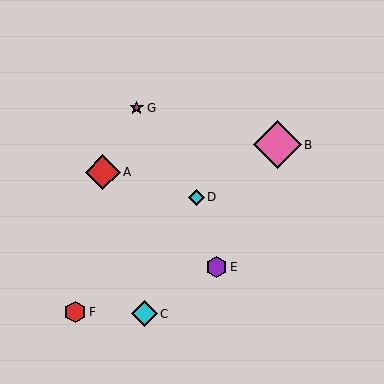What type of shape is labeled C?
Shape C is a cyan diamond.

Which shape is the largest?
The pink diamond (labeled B) is the largest.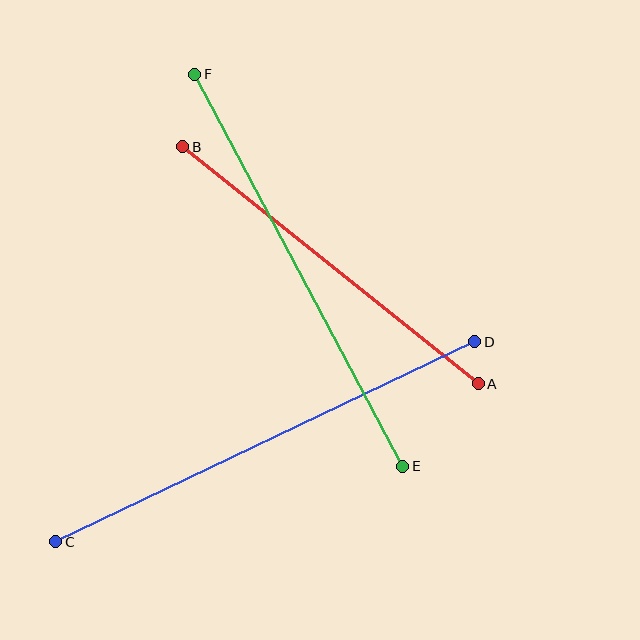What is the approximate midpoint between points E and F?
The midpoint is at approximately (299, 270) pixels.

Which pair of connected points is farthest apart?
Points C and D are farthest apart.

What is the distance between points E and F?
The distance is approximately 444 pixels.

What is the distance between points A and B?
The distance is approximately 379 pixels.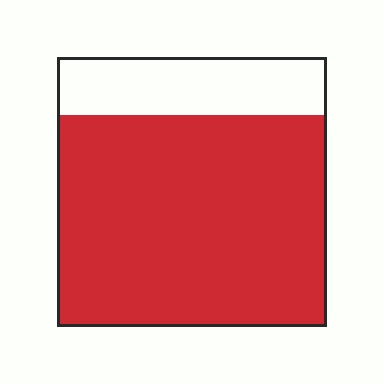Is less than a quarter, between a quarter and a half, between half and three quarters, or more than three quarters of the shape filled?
More than three quarters.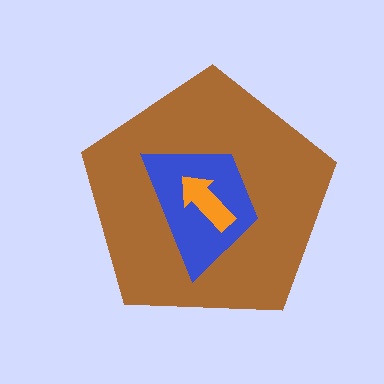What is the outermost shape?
The brown pentagon.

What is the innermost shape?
The orange arrow.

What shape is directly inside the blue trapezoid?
The orange arrow.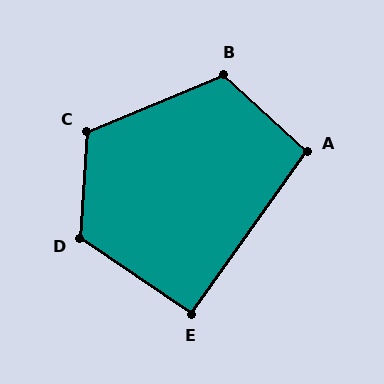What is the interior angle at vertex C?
Approximately 116 degrees (obtuse).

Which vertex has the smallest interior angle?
E, at approximately 92 degrees.